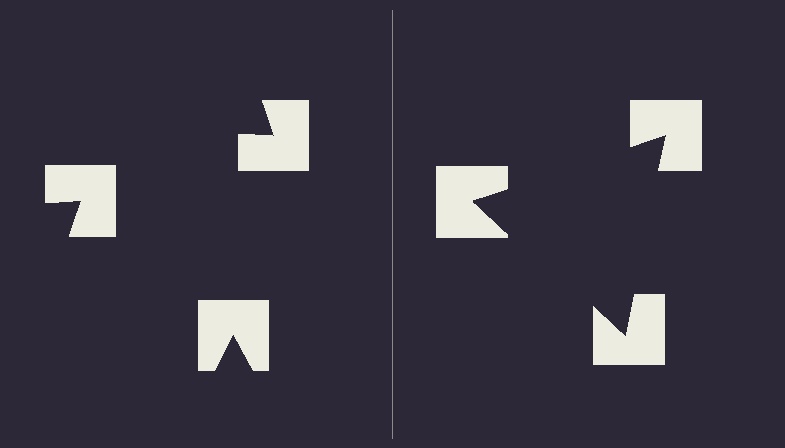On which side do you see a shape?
An illusory triangle appears on the right side. On the left side the wedge cuts are rotated, so no coherent shape forms.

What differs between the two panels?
The notched squares are positioned identically on both sides; only the wedge orientations differ. On the right they align to a triangle; on the left they are misaligned.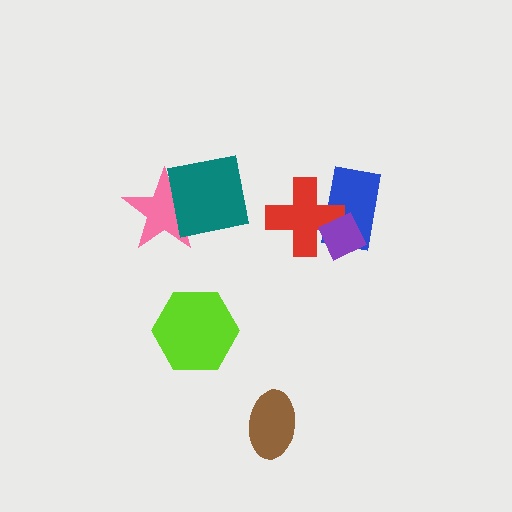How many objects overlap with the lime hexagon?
0 objects overlap with the lime hexagon.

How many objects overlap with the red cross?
2 objects overlap with the red cross.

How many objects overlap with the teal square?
1 object overlaps with the teal square.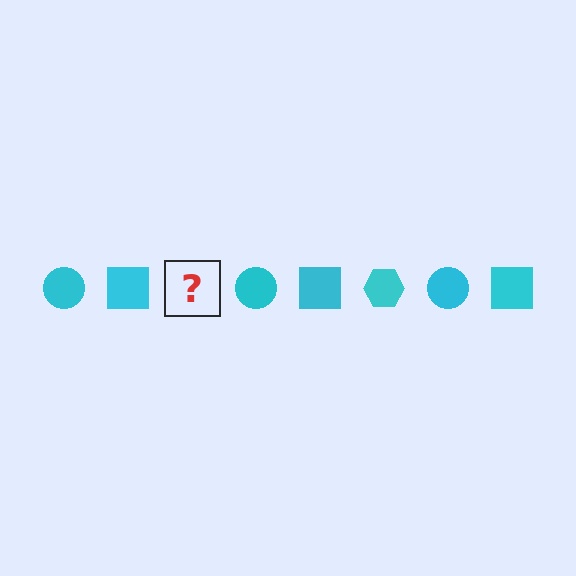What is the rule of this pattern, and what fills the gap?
The rule is that the pattern cycles through circle, square, hexagon shapes in cyan. The gap should be filled with a cyan hexagon.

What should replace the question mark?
The question mark should be replaced with a cyan hexagon.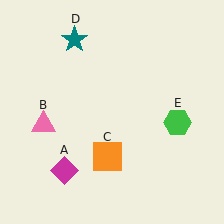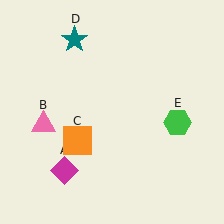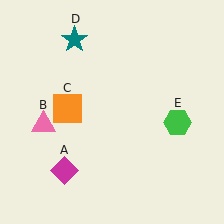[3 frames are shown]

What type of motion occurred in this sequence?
The orange square (object C) rotated clockwise around the center of the scene.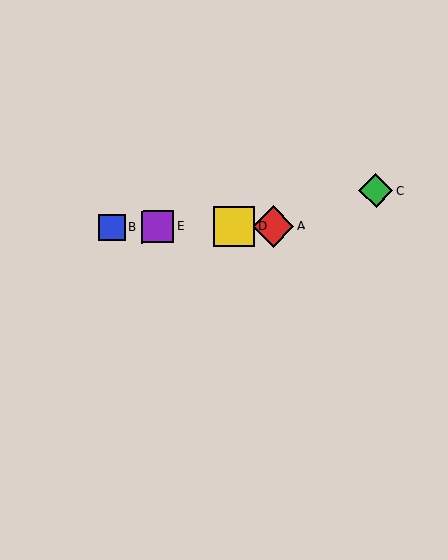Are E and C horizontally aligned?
No, E is at y≈227 and C is at y≈191.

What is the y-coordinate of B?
Object B is at y≈227.